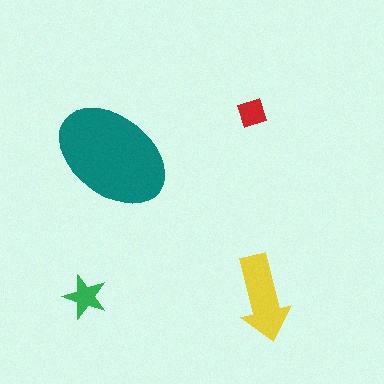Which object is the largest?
The teal ellipse.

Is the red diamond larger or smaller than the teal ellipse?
Smaller.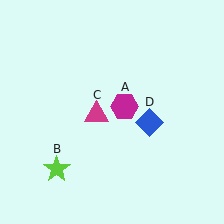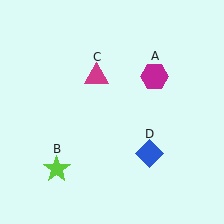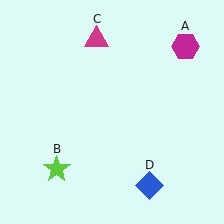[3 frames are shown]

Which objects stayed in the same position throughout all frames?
Lime star (object B) remained stationary.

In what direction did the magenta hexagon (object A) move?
The magenta hexagon (object A) moved up and to the right.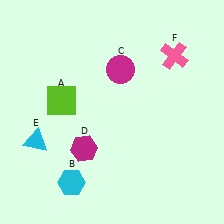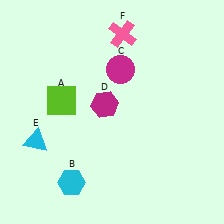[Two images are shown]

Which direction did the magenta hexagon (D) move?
The magenta hexagon (D) moved up.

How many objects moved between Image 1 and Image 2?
2 objects moved between the two images.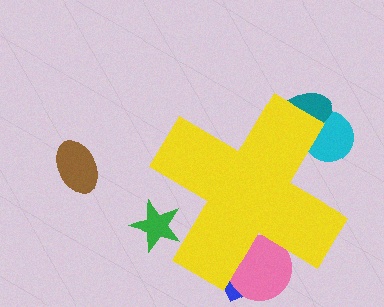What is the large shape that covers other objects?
A yellow cross.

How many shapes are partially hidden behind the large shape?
5 shapes are partially hidden.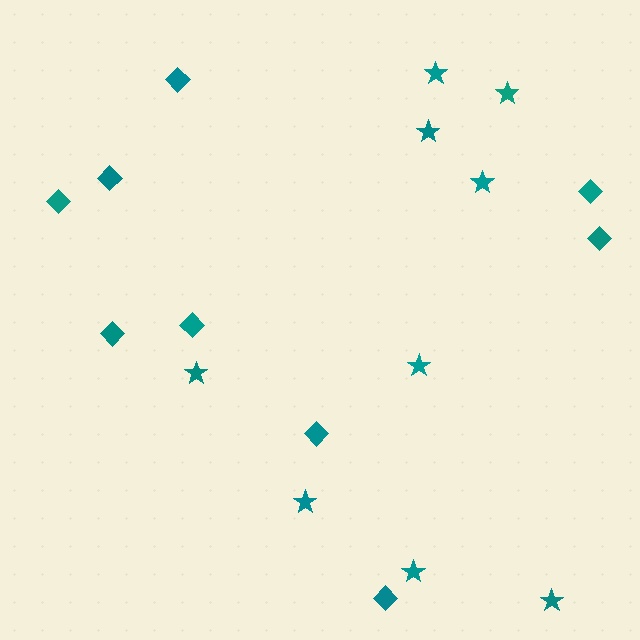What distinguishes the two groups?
There are 2 groups: one group of stars (9) and one group of diamonds (9).